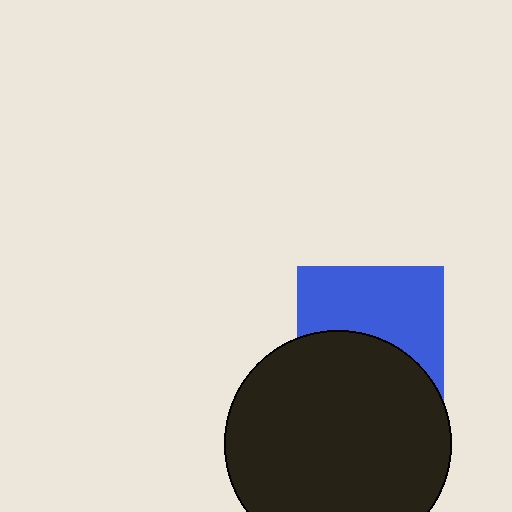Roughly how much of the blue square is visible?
About half of it is visible (roughly 54%).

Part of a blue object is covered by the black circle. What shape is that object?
It is a square.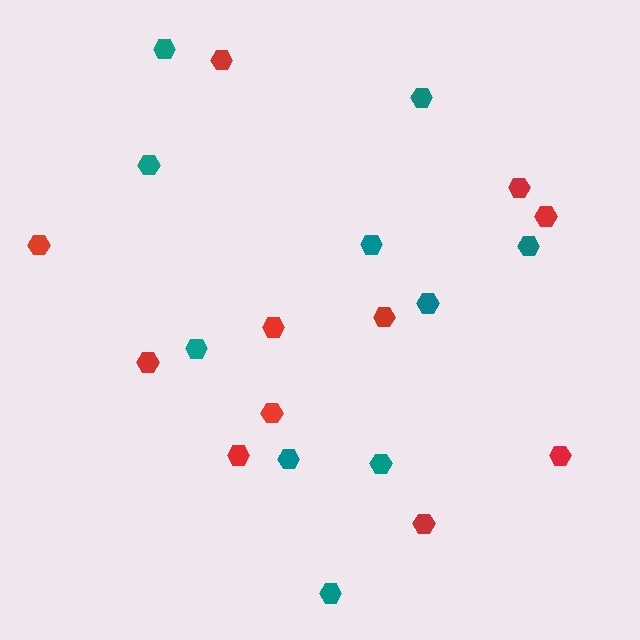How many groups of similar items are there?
There are 2 groups: one group of red hexagons (11) and one group of teal hexagons (10).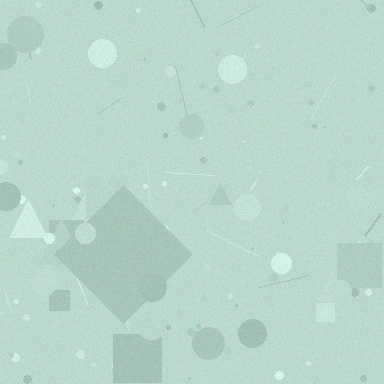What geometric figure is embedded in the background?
A diamond is embedded in the background.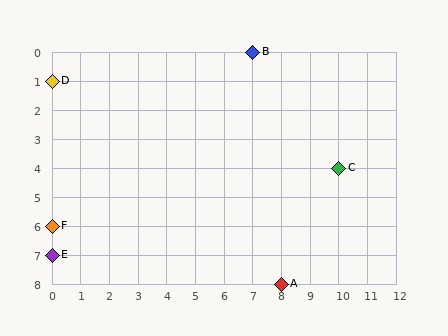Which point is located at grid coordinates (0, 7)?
Point E is at (0, 7).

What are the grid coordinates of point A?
Point A is at grid coordinates (8, 8).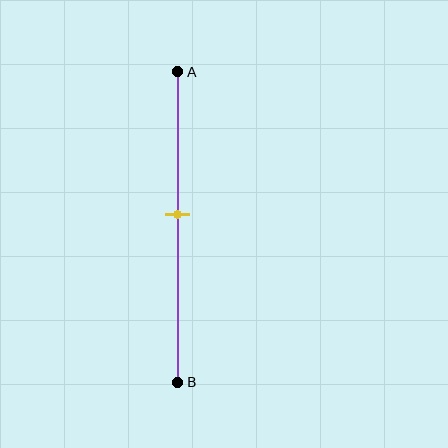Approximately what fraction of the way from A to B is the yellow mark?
The yellow mark is approximately 45% of the way from A to B.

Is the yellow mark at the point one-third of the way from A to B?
No, the mark is at about 45% from A, not at the 33% one-third point.